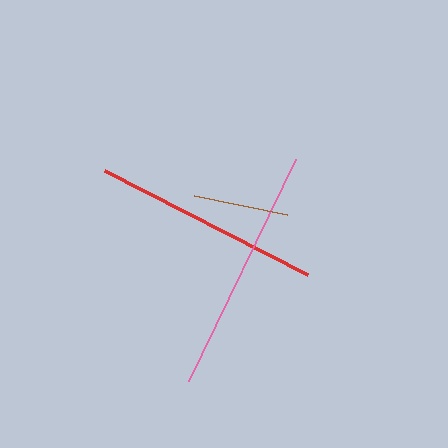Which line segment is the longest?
The pink line is the longest at approximately 248 pixels.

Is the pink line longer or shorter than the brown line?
The pink line is longer than the brown line.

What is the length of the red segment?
The red segment is approximately 228 pixels long.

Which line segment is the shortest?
The brown line is the shortest at approximately 94 pixels.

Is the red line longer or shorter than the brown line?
The red line is longer than the brown line.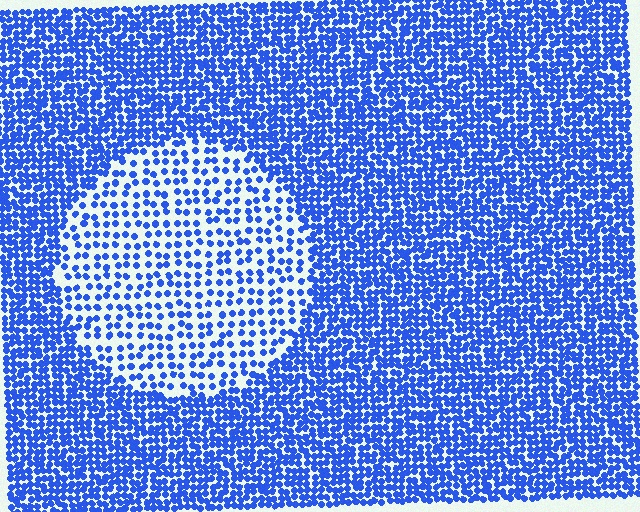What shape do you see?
I see a circle.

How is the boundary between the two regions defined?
The boundary is defined by a change in element density (approximately 2.3x ratio). All elements are the same color, size, and shape.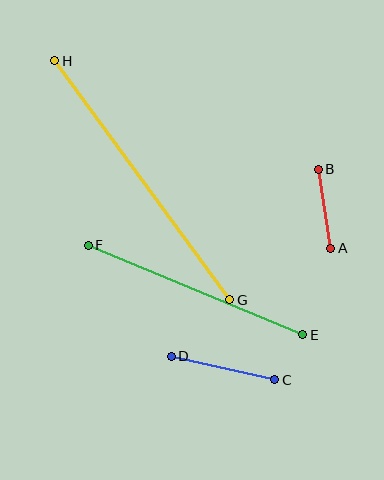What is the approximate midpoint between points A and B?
The midpoint is at approximately (325, 209) pixels.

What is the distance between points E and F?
The distance is approximately 232 pixels.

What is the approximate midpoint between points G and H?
The midpoint is at approximately (142, 180) pixels.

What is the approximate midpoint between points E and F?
The midpoint is at approximately (196, 290) pixels.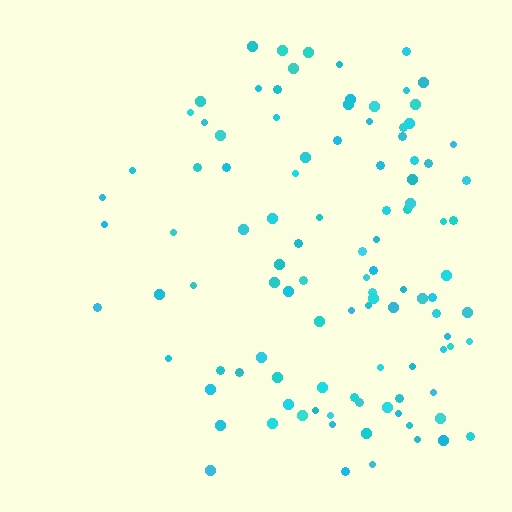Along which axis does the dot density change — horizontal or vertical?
Horizontal.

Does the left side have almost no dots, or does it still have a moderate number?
Still a moderate number, just noticeably fewer than the right.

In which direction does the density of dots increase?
From left to right, with the right side densest.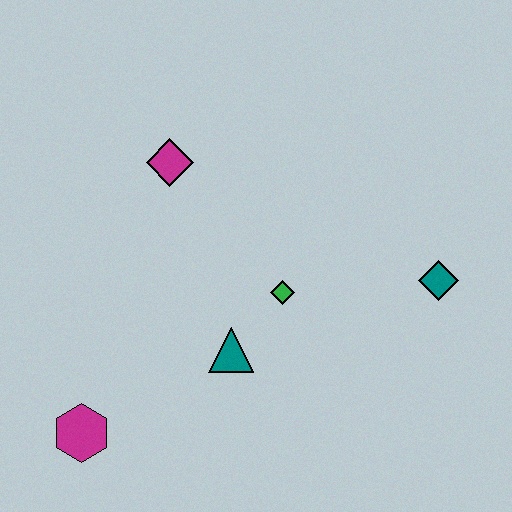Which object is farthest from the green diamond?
The magenta hexagon is farthest from the green diamond.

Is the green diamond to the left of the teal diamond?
Yes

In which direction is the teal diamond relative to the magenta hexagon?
The teal diamond is to the right of the magenta hexagon.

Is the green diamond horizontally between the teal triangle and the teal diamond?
Yes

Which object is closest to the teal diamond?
The green diamond is closest to the teal diamond.